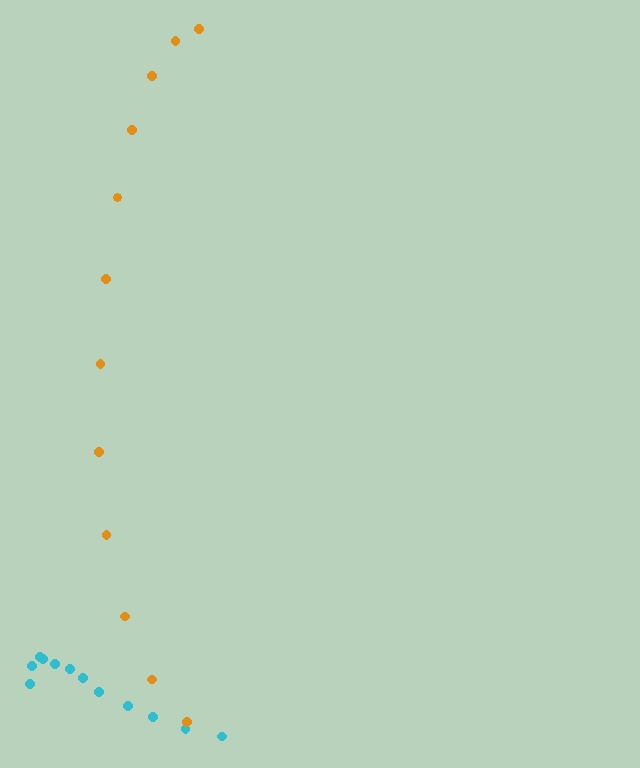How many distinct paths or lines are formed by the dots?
There are 2 distinct paths.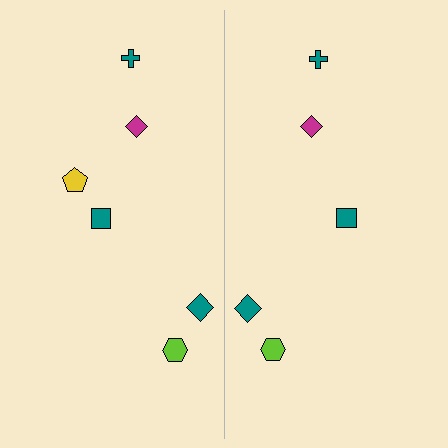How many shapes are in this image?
There are 11 shapes in this image.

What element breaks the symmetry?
A yellow pentagon is missing from the right side.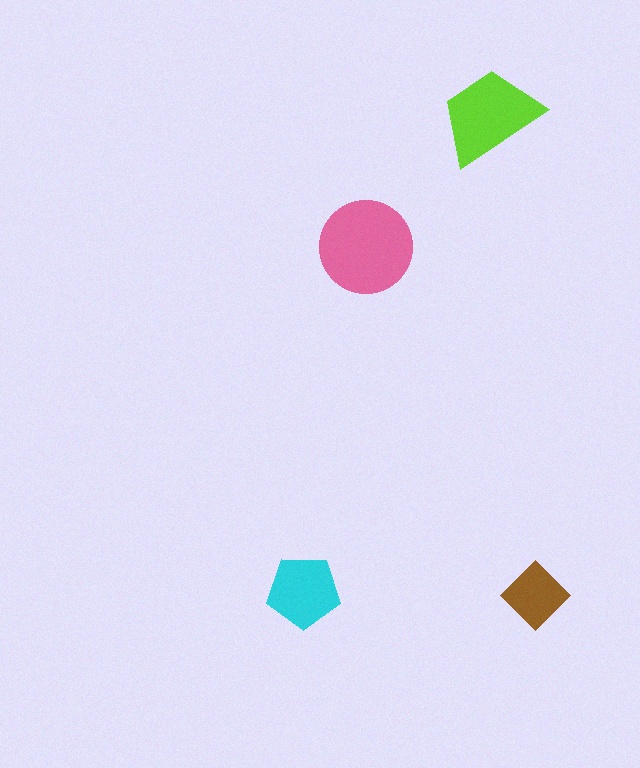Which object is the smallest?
The brown diamond.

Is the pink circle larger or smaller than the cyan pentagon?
Larger.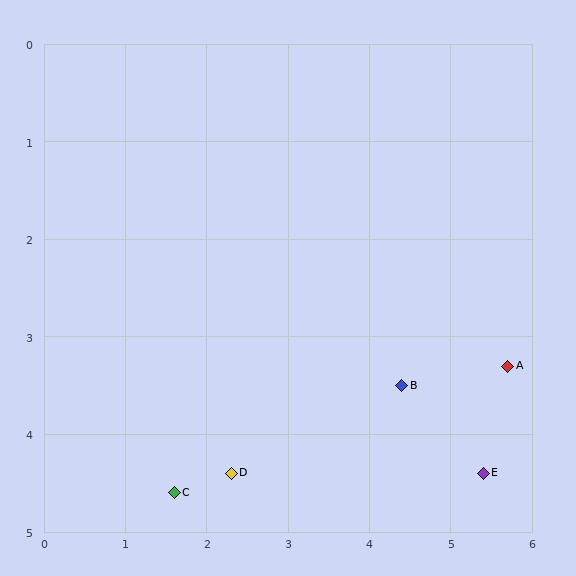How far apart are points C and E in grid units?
Points C and E are about 3.8 grid units apart.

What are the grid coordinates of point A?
Point A is at approximately (5.7, 3.3).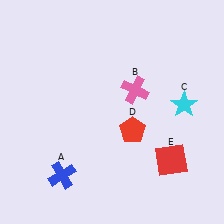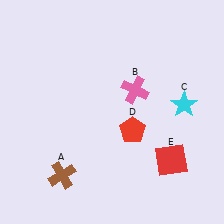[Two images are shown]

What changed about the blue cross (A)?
In Image 1, A is blue. In Image 2, it changed to brown.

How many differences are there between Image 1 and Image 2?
There is 1 difference between the two images.